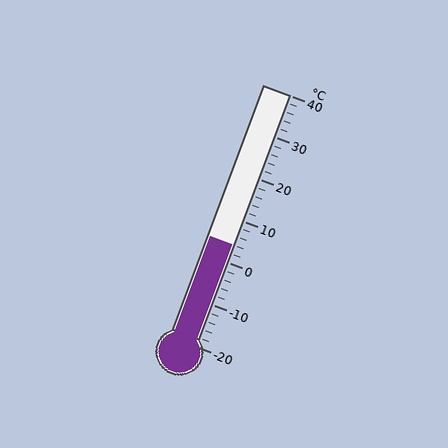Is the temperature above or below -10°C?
The temperature is above -10°C.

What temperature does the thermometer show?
The thermometer shows approximately 4°C.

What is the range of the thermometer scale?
The thermometer scale ranges from -20°C to 40°C.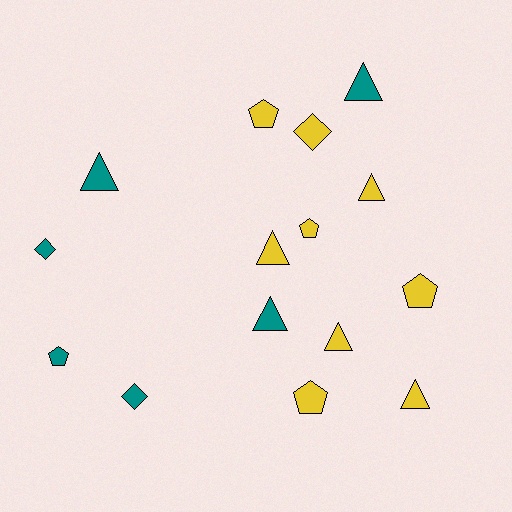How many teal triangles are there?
There are 3 teal triangles.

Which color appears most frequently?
Yellow, with 9 objects.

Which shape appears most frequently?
Triangle, with 7 objects.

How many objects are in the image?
There are 15 objects.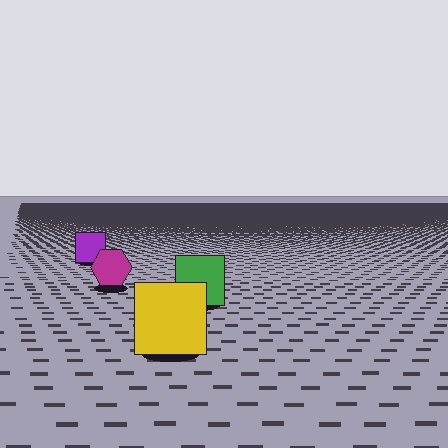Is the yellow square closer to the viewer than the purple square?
Yes. The yellow square is closer — you can tell from the texture gradient: the ground texture is coarser near it.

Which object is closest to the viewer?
The yellow square is closest. The texture marks near it are larger and more spread out.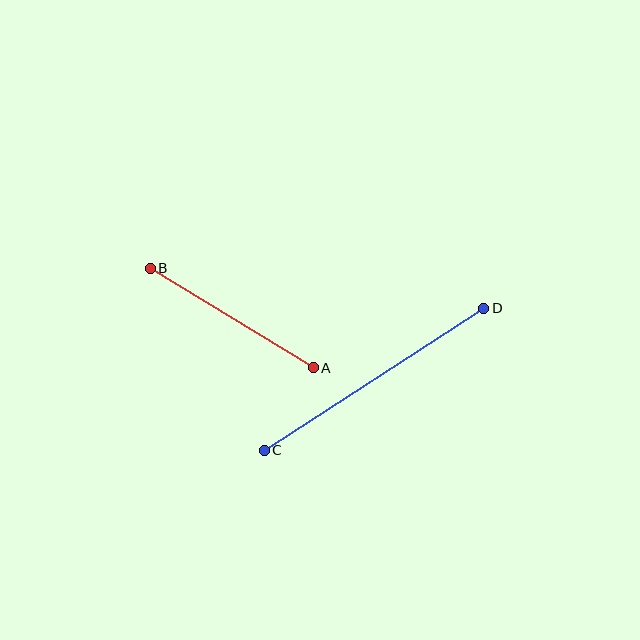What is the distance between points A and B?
The distance is approximately 191 pixels.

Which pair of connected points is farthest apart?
Points C and D are farthest apart.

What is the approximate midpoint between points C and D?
The midpoint is at approximately (374, 379) pixels.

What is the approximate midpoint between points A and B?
The midpoint is at approximately (232, 318) pixels.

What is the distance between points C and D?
The distance is approximately 262 pixels.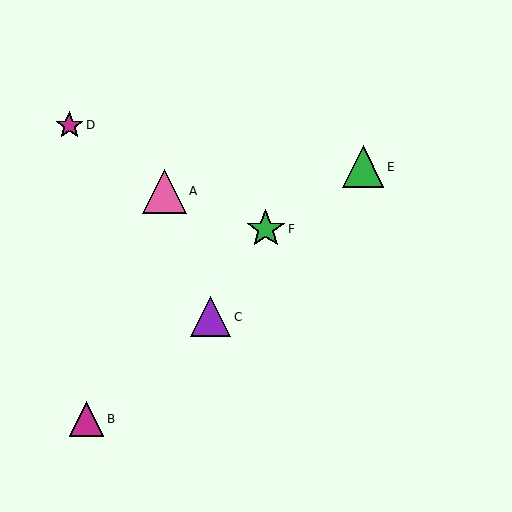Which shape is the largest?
The pink triangle (labeled A) is the largest.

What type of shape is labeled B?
Shape B is a magenta triangle.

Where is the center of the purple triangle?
The center of the purple triangle is at (211, 317).